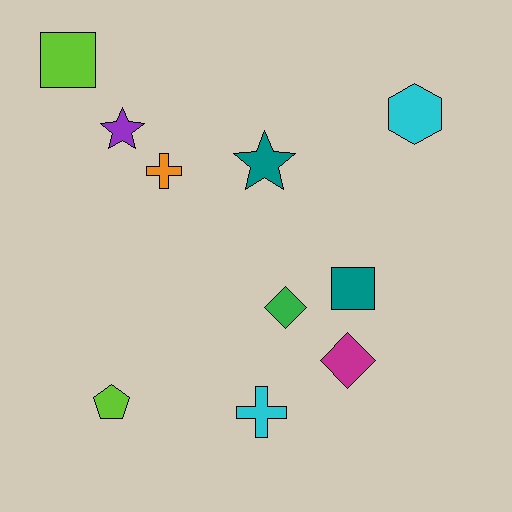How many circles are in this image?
There are no circles.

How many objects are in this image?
There are 10 objects.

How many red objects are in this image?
There are no red objects.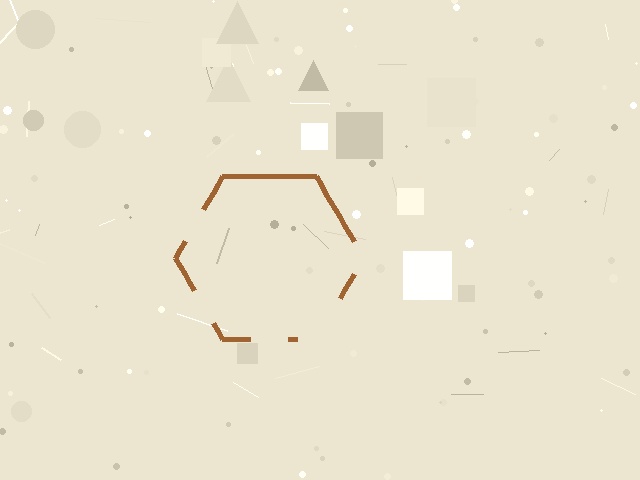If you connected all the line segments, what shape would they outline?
They would outline a hexagon.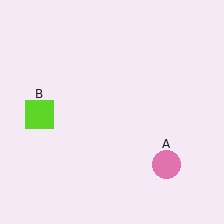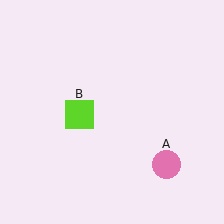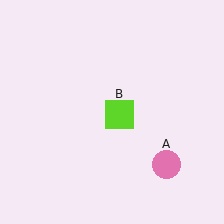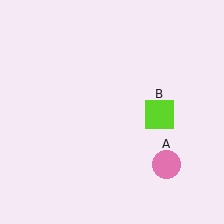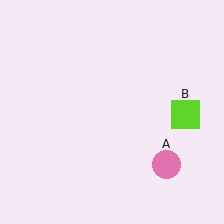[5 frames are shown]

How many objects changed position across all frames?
1 object changed position: lime square (object B).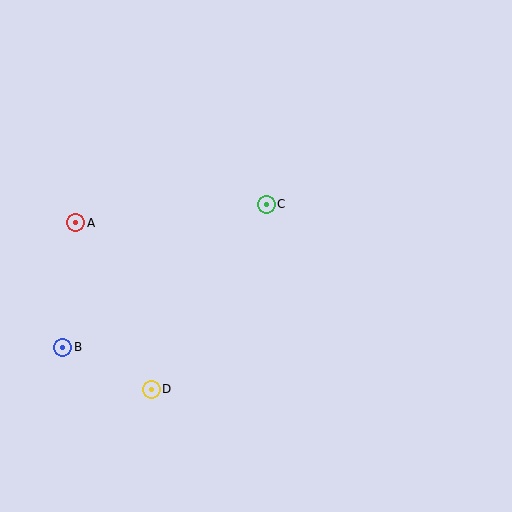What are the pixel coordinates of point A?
Point A is at (76, 223).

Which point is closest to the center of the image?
Point C at (266, 204) is closest to the center.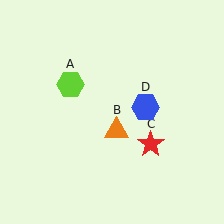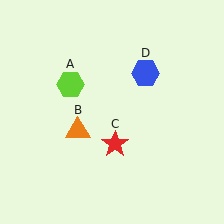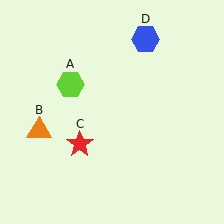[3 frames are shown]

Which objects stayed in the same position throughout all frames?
Lime hexagon (object A) remained stationary.